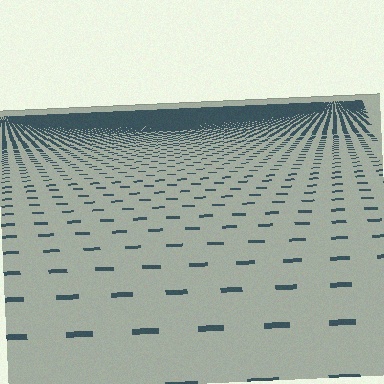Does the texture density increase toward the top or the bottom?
Density increases toward the top.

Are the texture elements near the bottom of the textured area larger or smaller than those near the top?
Larger. Near the bottom, elements are closer to the viewer and appear at a bigger on-screen size.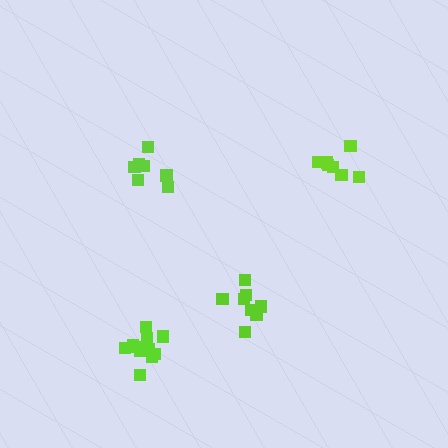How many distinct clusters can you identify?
There are 4 distinct clusters.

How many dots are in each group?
Group 1: 8 dots, Group 2: 7 dots, Group 3: 11 dots, Group 4: 7 dots (33 total).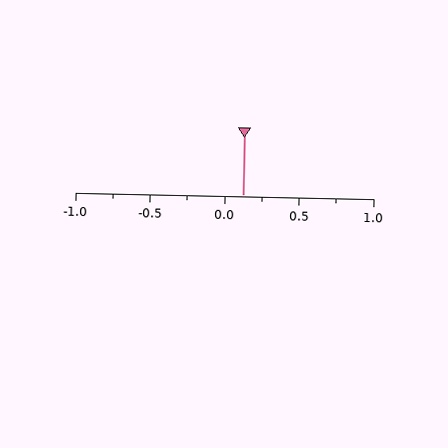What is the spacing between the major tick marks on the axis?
The major ticks are spaced 0.5 apart.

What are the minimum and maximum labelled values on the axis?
The axis runs from -1.0 to 1.0.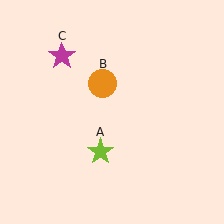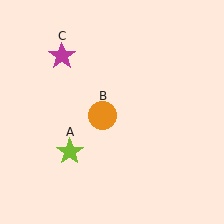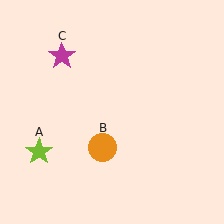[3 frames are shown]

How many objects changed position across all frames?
2 objects changed position: lime star (object A), orange circle (object B).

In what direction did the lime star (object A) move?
The lime star (object A) moved left.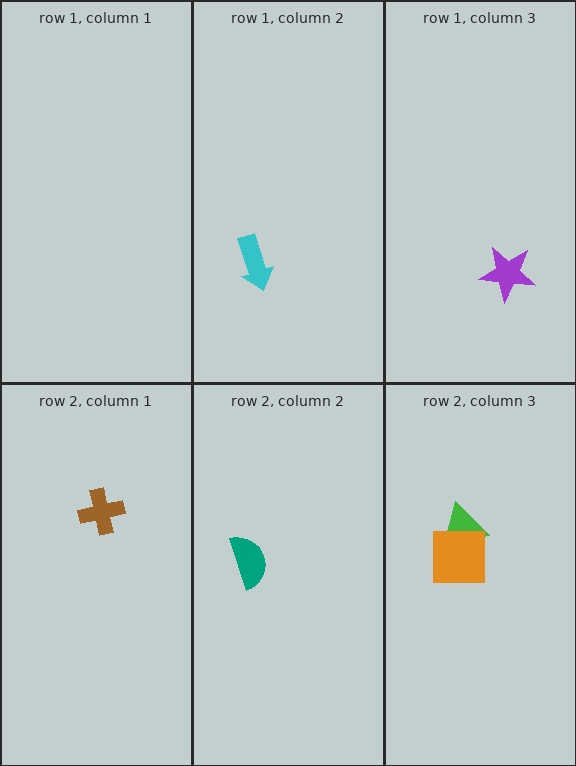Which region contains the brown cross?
The row 2, column 1 region.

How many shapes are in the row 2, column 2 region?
1.